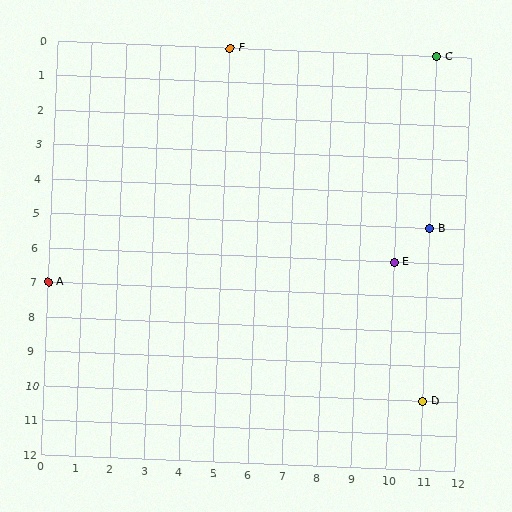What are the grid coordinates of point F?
Point F is at grid coordinates (5, 0).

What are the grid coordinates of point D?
Point D is at grid coordinates (11, 10).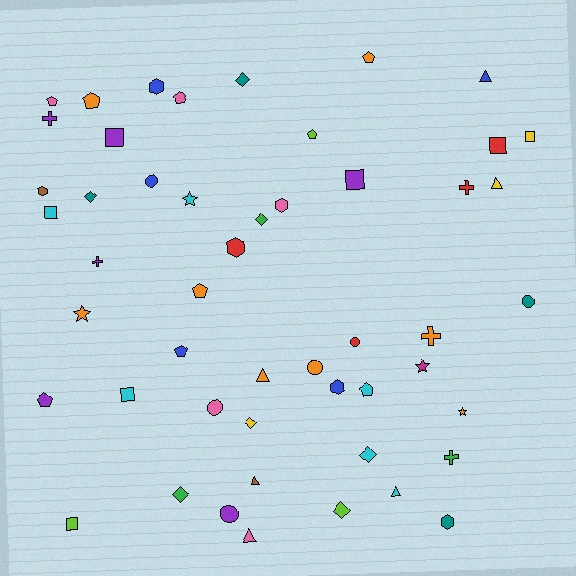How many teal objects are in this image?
There are 4 teal objects.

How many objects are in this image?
There are 50 objects.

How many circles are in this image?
There are 6 circles.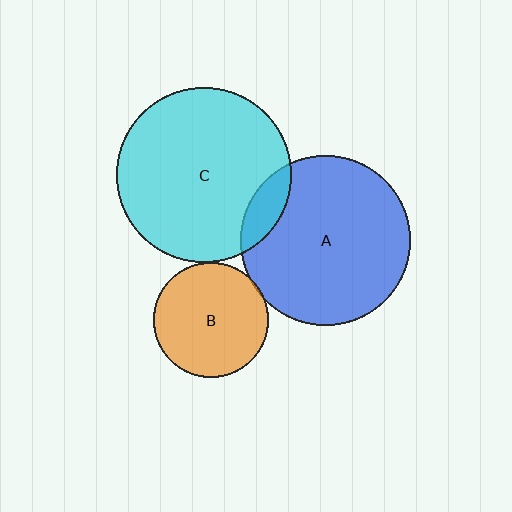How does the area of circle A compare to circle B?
Approximately 2.2 times.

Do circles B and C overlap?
Yes.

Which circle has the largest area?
Circle C (cyan).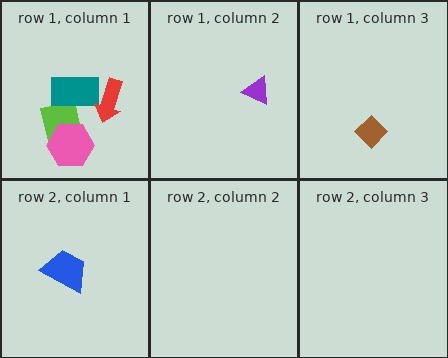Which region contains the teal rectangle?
The row 1, column 1 region.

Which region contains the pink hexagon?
The row 1, column 1 region.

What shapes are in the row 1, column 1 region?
The lime square, the teal rectangle, the red arrow, the pink hexagon.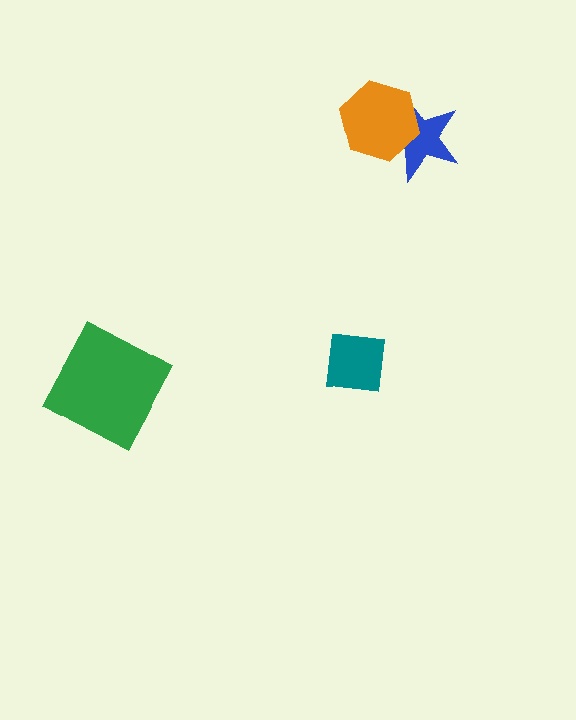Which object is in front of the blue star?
The orange hexagon is in front of the blue star.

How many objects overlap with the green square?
0 objects overlap with the green square.